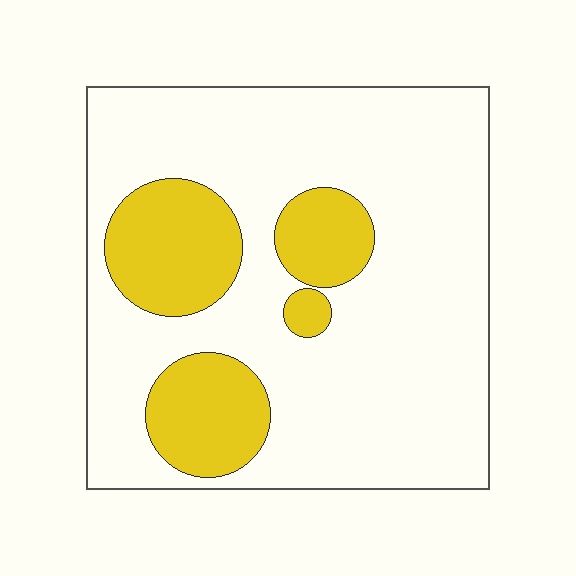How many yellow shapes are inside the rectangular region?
4.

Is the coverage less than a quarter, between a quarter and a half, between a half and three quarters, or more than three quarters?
Less than a quarter.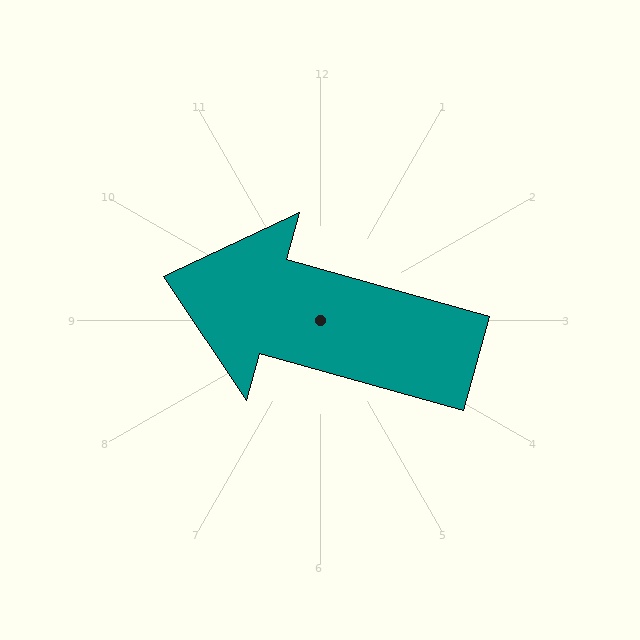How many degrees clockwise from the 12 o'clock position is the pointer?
Approximately 286 degrees.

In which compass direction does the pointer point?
West.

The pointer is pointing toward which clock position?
Roughly 10 o'clock.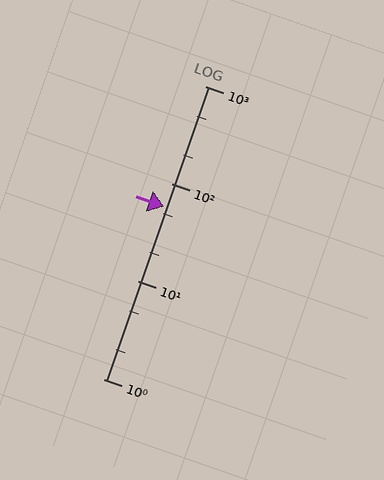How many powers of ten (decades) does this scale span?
The scale spans 3 decades, from 1 to 1000.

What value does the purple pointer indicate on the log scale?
The pointer indicates approximately 59.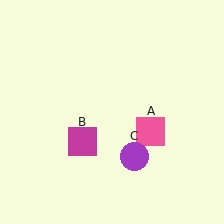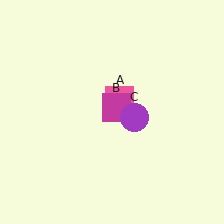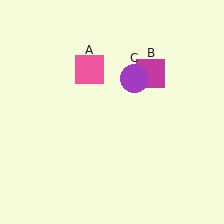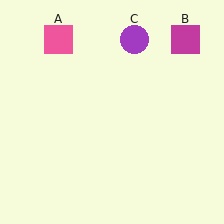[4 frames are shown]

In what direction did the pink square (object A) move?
The pink square (object A) moved up and to the left.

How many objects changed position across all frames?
3 objects changed position: pink square (object A), magenta square (object B), purple circle (object C).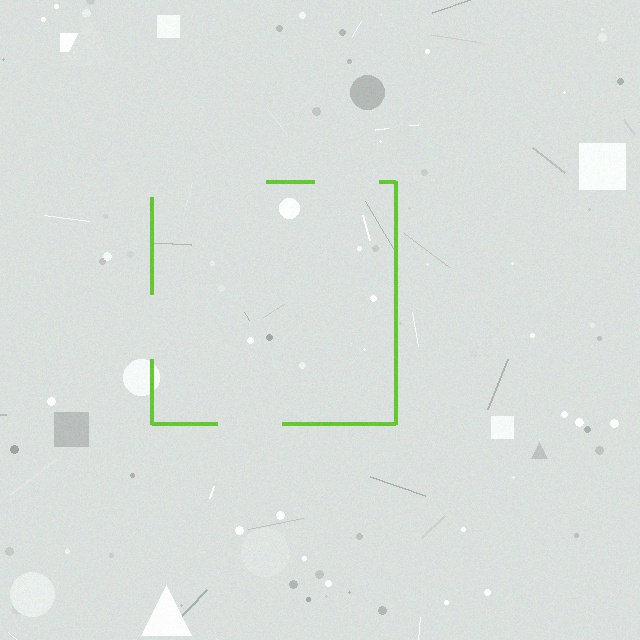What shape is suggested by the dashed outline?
The dashed outline suggests a square.